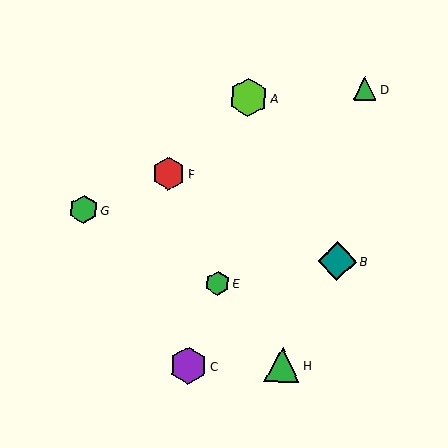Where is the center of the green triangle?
The center of the green triangle is at (282, 365).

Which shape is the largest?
The teal diamond (labeled B) is the largest.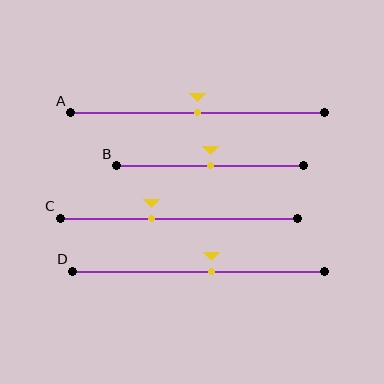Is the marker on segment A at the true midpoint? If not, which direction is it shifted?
Yes, the marker on segment A is at the true midpoint.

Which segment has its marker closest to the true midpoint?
Segment A has its marker closest to the true midpoint.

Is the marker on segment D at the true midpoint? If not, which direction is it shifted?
No, the marker on segment D is shifted to the right by about 5% of the segment length.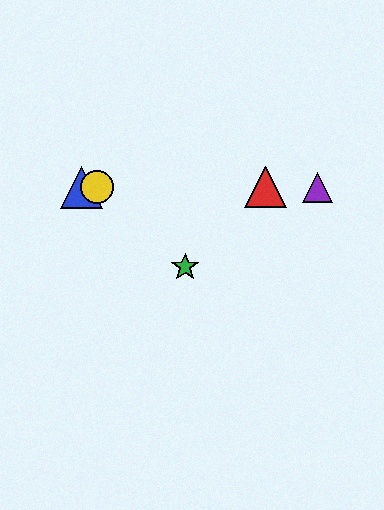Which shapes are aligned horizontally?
The red triangle, the blue triangle, the yellow circle, the purple triangle are aligned horizontally.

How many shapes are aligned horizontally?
4 shapes (the red triangle, the blue triangle, the yellow circle, the purple triangle) are aligned horizontally.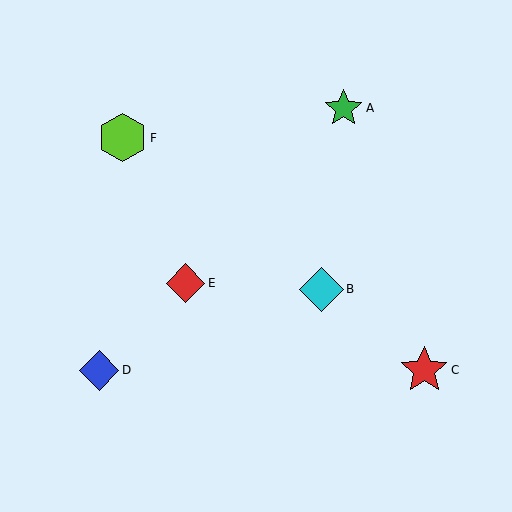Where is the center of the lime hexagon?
The center of the lime hexagon is at (123, 138).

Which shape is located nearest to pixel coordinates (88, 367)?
The blue diamond (labeled D) at (99, 370) is nearest to that location.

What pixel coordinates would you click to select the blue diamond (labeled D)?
Click at (99, 370) to select the blue diamond D.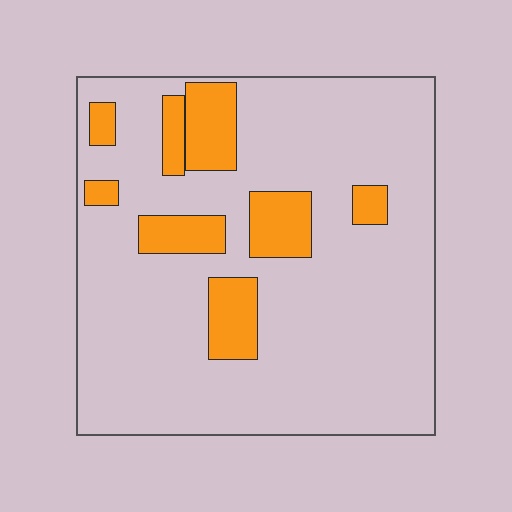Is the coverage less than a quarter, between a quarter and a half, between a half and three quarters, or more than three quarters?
Less than a quarter.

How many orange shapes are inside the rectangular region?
8.